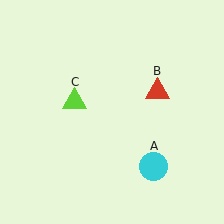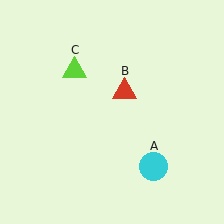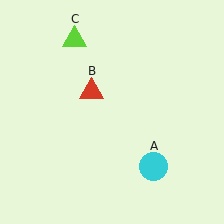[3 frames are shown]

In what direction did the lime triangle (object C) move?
The lime triangle (object C) moved up.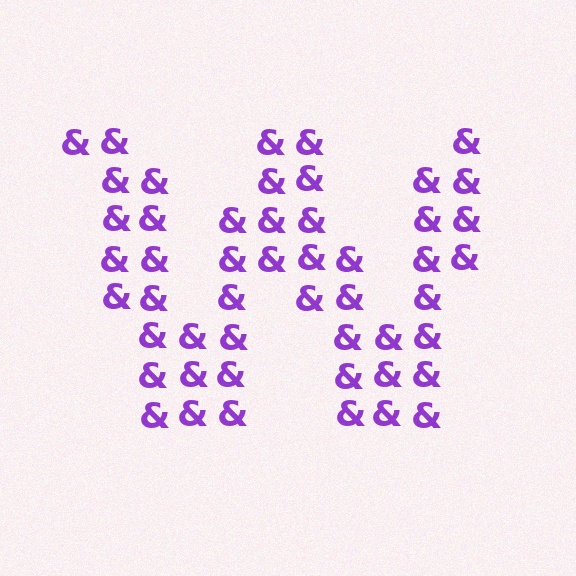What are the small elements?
The small elements are ampersands.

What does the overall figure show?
The overall figure shows the letter W.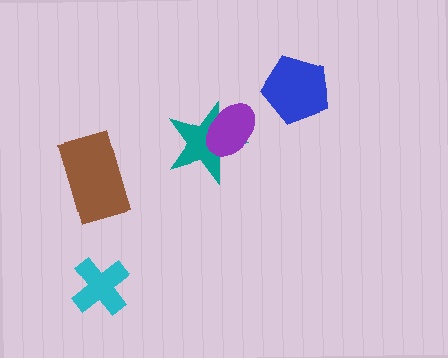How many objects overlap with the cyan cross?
0 objects overlap with the cyan cross.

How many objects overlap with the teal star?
1 object overlaps with the teal star.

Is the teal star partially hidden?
Yes, it is partially covered by another shape.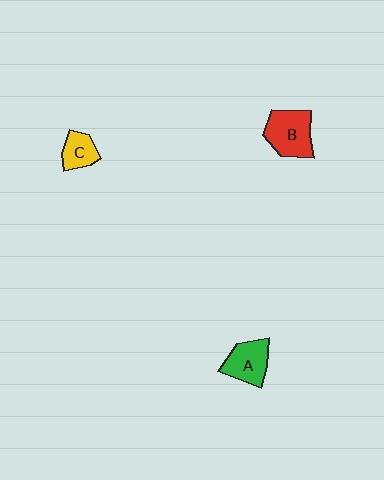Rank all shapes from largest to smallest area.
From largest to smallest: B (red), A (green), C (yellow).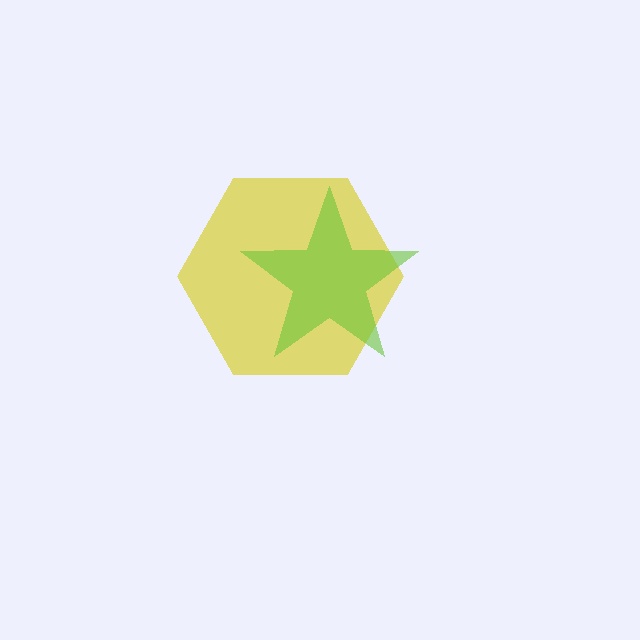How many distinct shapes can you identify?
There are 2 distinct shapes: a yellow hexagon, a lime star.